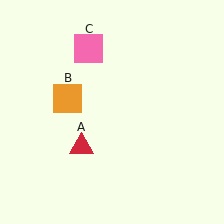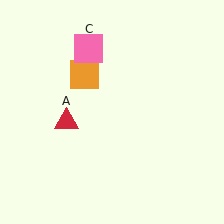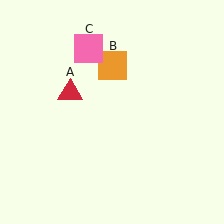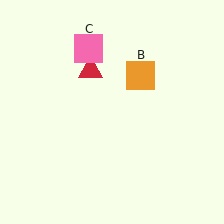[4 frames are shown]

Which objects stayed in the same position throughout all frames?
Pink square (object C) remained stationary.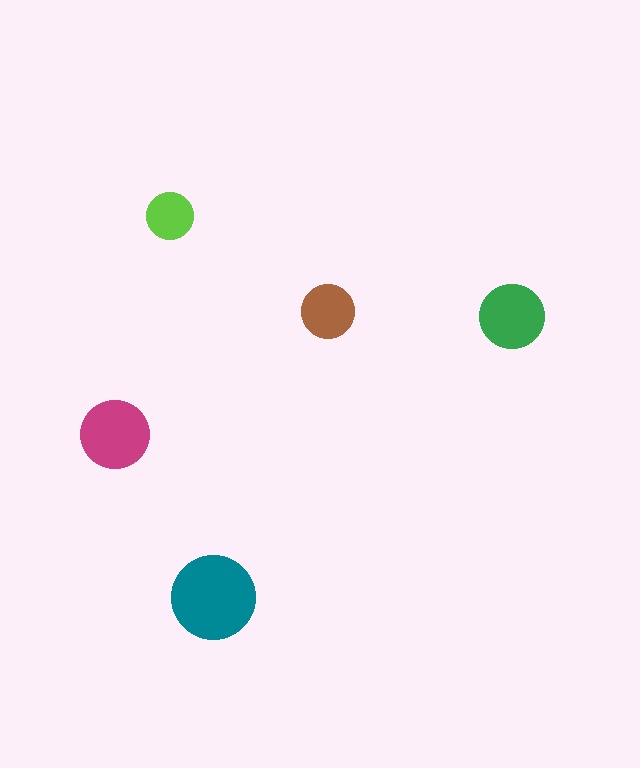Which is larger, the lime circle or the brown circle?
The brown one.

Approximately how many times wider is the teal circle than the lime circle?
About 2 times wider.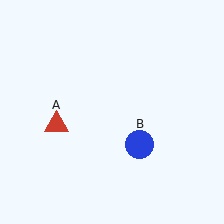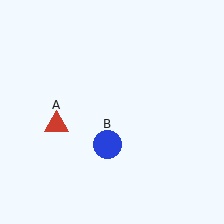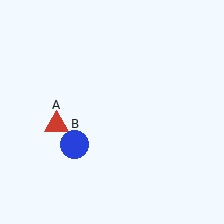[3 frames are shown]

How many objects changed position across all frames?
1 object changed position: blue circle (object B).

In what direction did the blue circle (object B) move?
The blue circle (object B) moved left.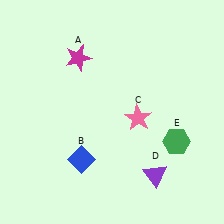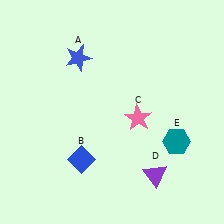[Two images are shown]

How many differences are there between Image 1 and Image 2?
There are 2 differences between the two images.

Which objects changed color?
A changed from magenta to blue. E changed from green to teal.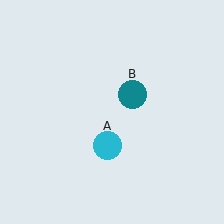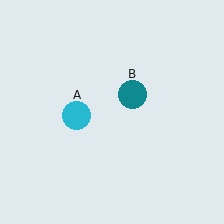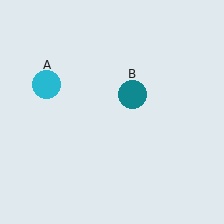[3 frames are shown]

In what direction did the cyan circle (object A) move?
The cyan circle (object A) moved up and to the left.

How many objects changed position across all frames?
1 object changed position: cyan circle (object A).